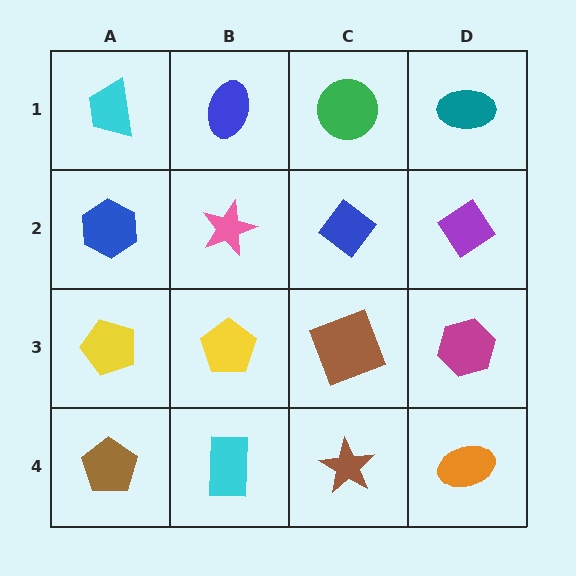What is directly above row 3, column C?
A blue diamond.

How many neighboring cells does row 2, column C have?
4.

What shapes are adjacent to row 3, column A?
A blue hexagon (row 2, column A), a brown pentagon (row 4, column A), a yellow pentagon (row 3, column B).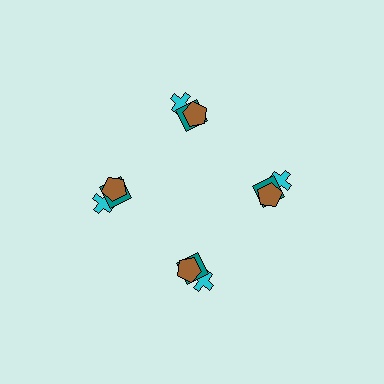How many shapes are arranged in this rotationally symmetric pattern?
There are 12 shapes, arranged in 4 groups of 3.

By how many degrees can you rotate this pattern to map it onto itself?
The pattern maps onto itself every 90 degrees of rotation.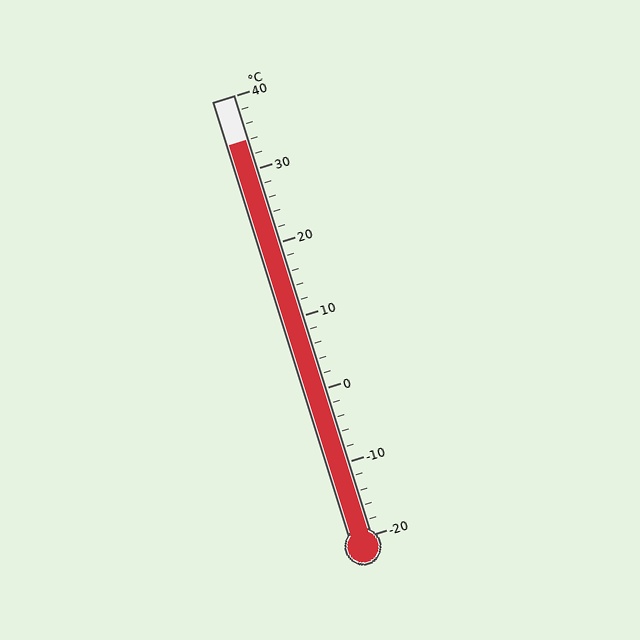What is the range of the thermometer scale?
The thermometer scale ranges from -20°C to 40°C.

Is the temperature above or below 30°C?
The temperature is above 30°C.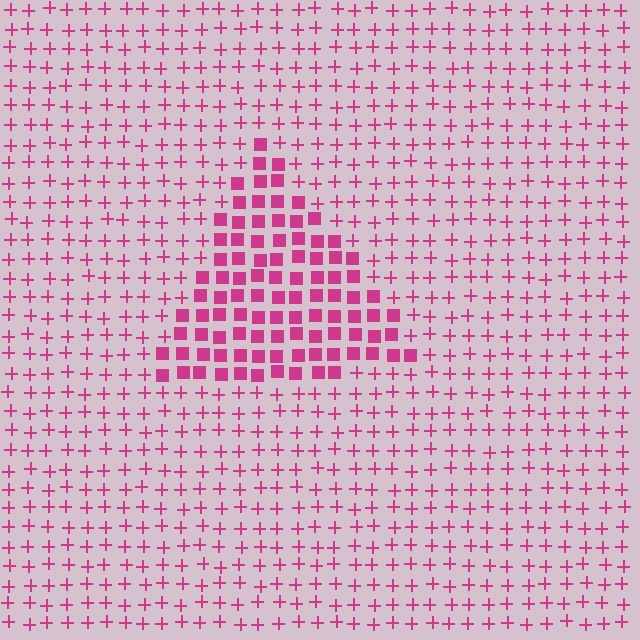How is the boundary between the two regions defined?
The boundary is defined by a change in element shape: squares inside vs. plus signs outside. All elements share the same color and spacing.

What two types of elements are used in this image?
The image uses squares inside the triangle region and plus signs outside it.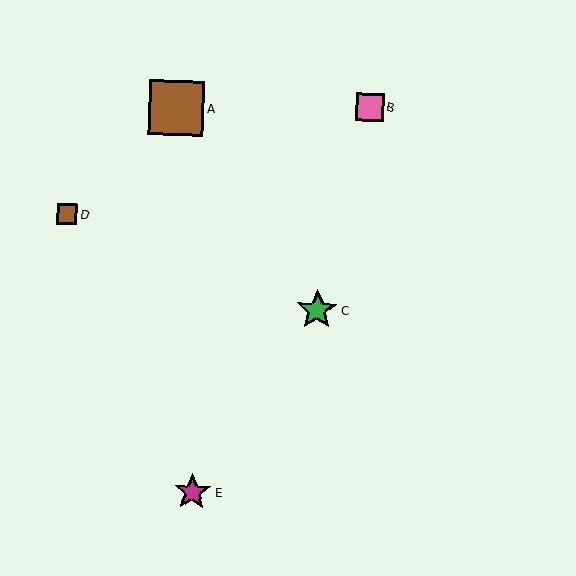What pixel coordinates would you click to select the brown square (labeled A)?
Click at (176, 108) to select the brown square A.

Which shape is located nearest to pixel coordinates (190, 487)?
The magenta star (labeled E) at (193, 492) is nearest to that location.